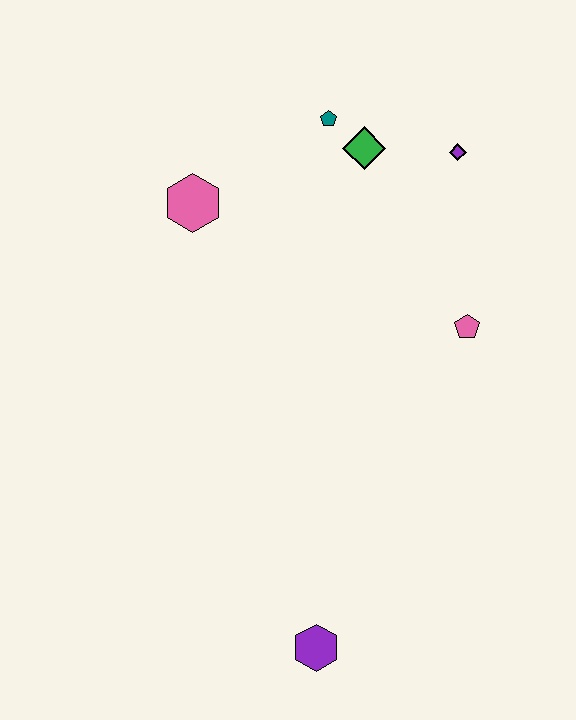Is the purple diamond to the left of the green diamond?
No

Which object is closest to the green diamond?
The teal pentagon is closest to the green diamond.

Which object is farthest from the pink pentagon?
The purple hexagon is farthest from the pink pentagon.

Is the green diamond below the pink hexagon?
No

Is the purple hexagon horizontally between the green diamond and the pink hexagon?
Yes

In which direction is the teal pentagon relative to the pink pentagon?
The teal pentagon is above the pink pentagon.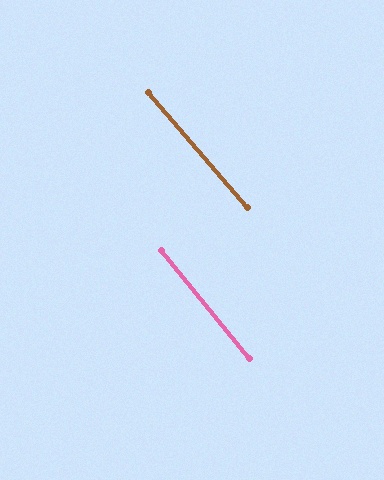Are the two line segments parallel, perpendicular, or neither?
Parallel — their directions differ by only 1.8°.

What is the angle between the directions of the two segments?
Approximately 2 degrees.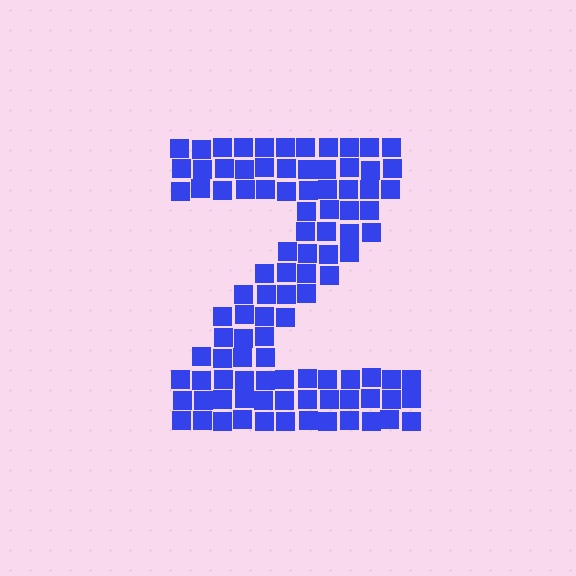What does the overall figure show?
The overall figure shows the letter Z.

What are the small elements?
The small elements are squares.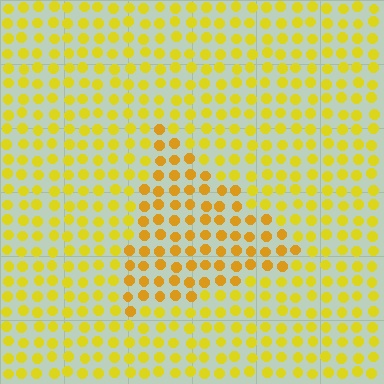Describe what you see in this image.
The image is filled with small yellow elements in a uniform arrangement. A triangle-shaped region is visible where the elements are tinted to a slightly different hue, forming a subtle color boundary.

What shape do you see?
I see a triangle.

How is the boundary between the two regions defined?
The boundary is defined purely by a slight shift in hue (about 19 degrees). Spacing, size, and orientation are identical on both sides.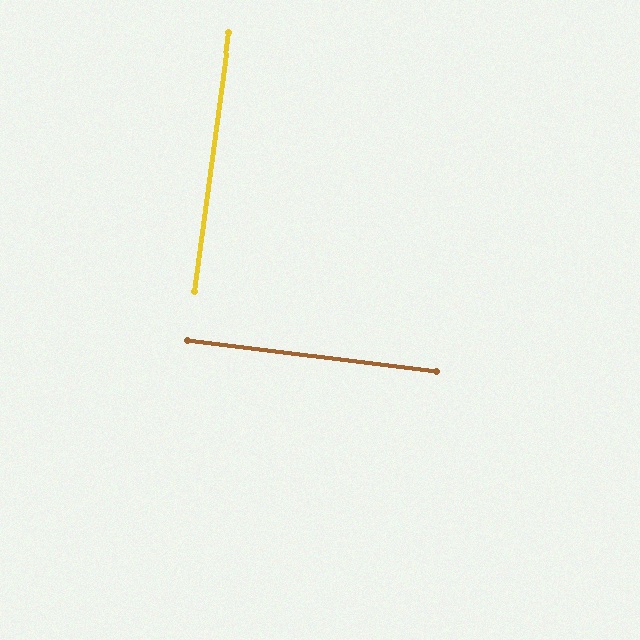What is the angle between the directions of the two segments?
Approximately 89 degrees.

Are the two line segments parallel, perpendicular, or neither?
Perpendicular — they meet at approximately 89°.